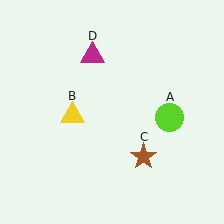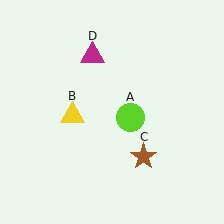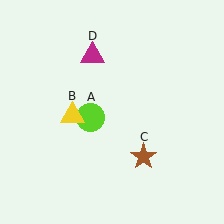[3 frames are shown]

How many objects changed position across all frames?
1 object changed position: lime circle (object A).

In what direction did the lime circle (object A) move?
The lime circle (object A) moved left.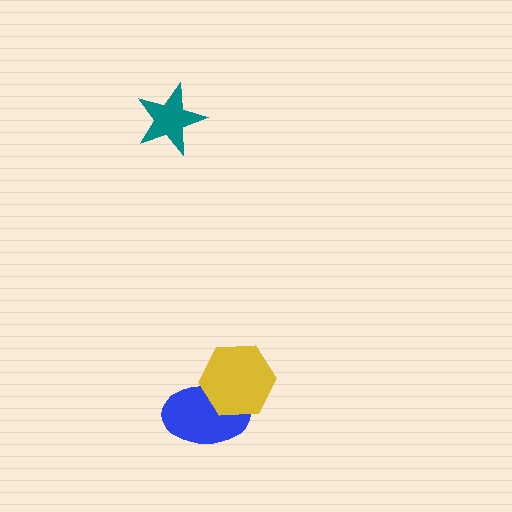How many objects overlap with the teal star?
0 objects overlap with the teal star.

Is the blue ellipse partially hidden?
Yes, it is partially covered by another shape.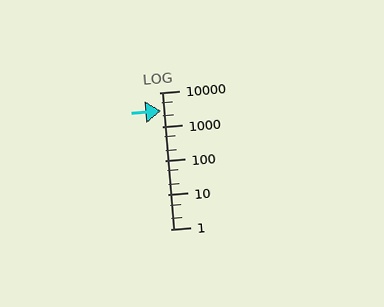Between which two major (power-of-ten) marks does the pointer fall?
The pointer is between 1000 and 10000.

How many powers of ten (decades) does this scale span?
The scale spans 4 decades, from 1 to 10000.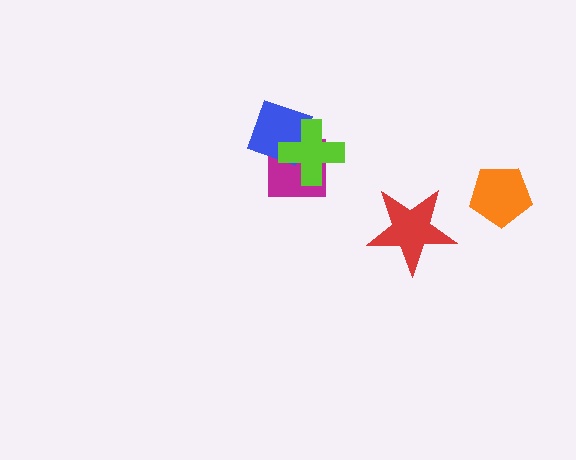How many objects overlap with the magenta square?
2 objects overlap with the magenta square.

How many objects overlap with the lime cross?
2 objects overlap with the lime cross.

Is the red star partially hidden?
No, no other shape covers it.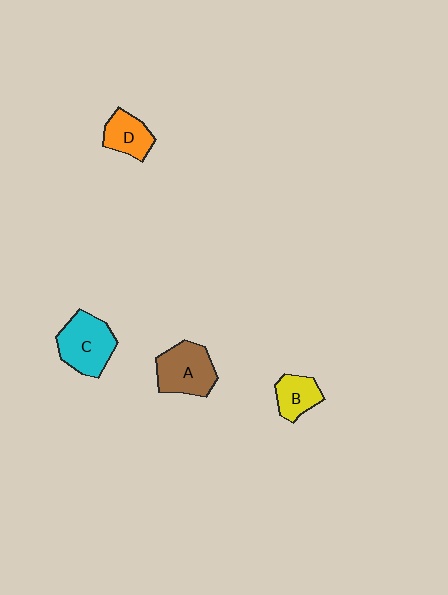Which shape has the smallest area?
Shape B (yellow).